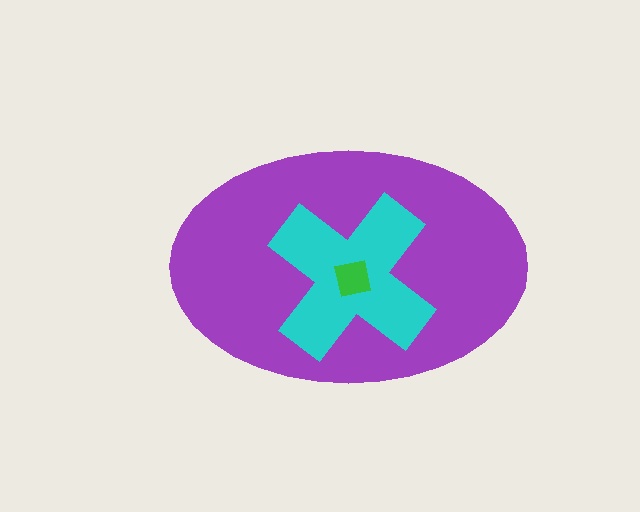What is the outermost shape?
The purple ellipse.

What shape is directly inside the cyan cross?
The green square.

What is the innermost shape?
The green square.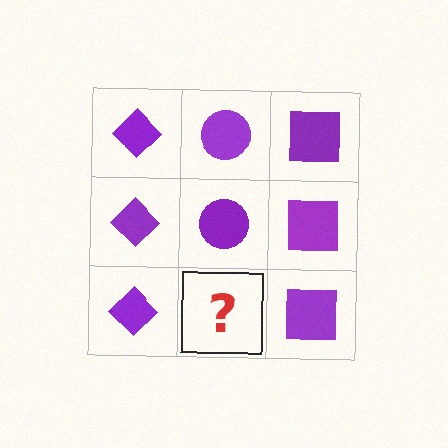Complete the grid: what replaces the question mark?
The question mark should be replaced with a purple circle.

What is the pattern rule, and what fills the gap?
The rule is that each column has a consistent shape. The gap should be filled with a purple circle.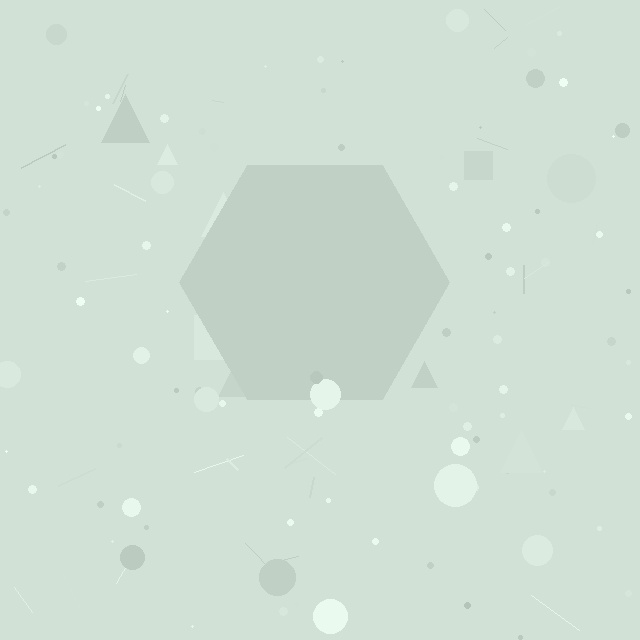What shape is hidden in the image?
A hexagon is hidden in the image.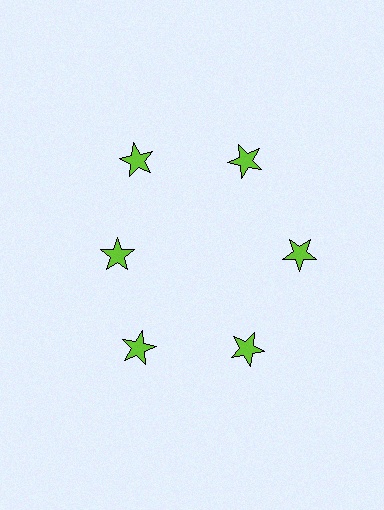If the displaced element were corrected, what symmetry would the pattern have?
It would have 6-fold rotational symmetry — the pattern would map onto itself every 60 degrees.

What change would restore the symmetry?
The symmetry would be restored by moving it outward, back onto the ring so that all 6 stars sit at equal angles and equal distance from the center.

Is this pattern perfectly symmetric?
No. The 6 lime stars are arranged in a ring, but one element near the 9 o'clock position is pulled inward toward the center, breaking the 6-fold rotational symmetry.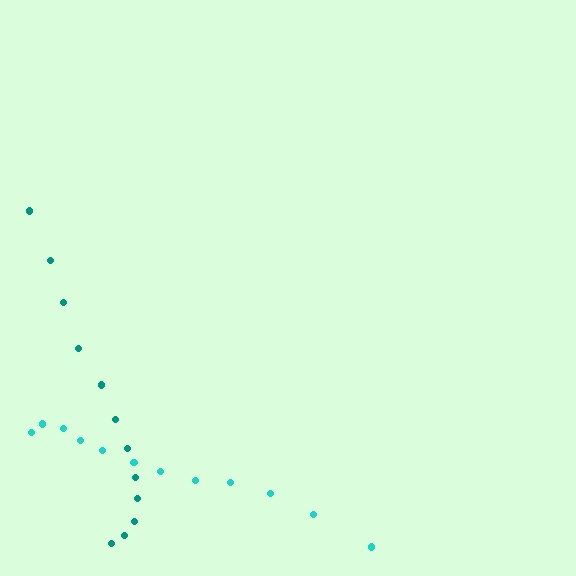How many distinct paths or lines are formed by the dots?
There are 2 distinct paths.